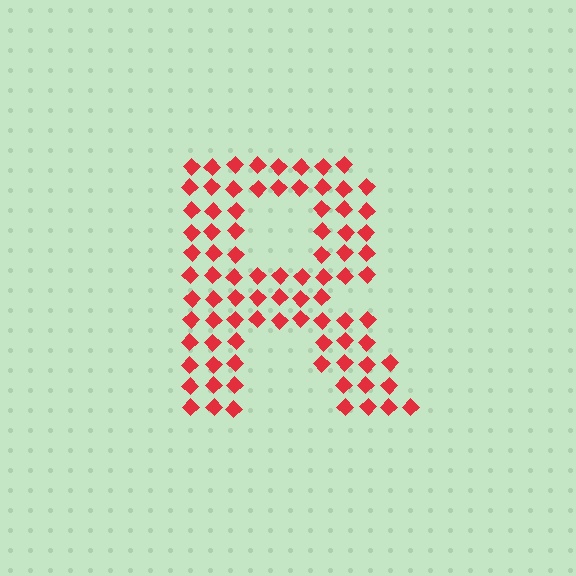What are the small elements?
The small elements are diamonds.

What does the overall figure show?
The overall figure shows the letter R.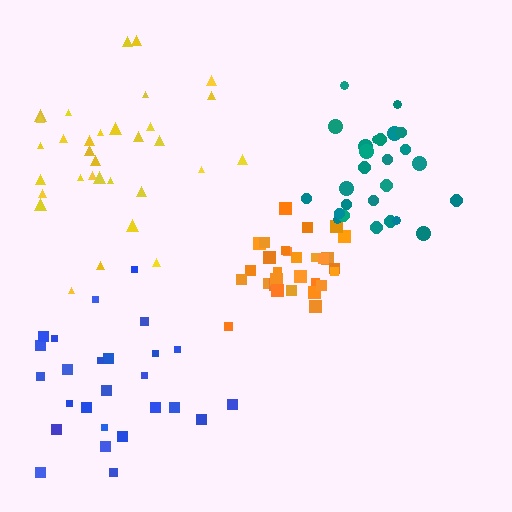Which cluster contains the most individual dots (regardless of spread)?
Yellow (32).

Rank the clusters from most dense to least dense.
orange, teal, blue, yellow.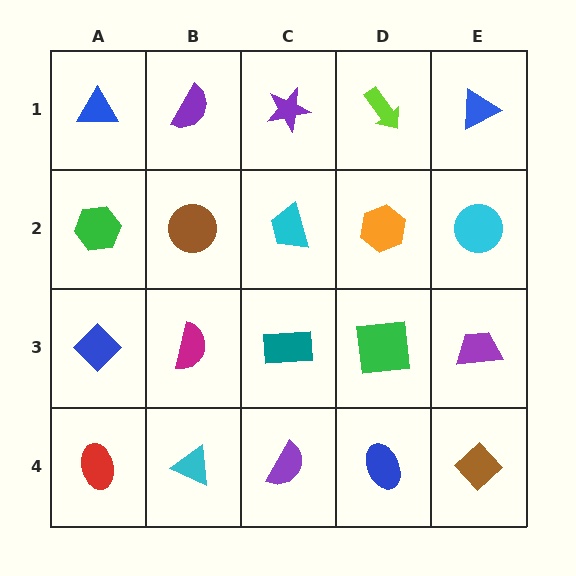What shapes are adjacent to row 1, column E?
A cyan circle (row 2, column E), a lime arrow (row 1, column D).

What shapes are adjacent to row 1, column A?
A green hexagon (row 2, column A), a purple semicircle (row 1, column B).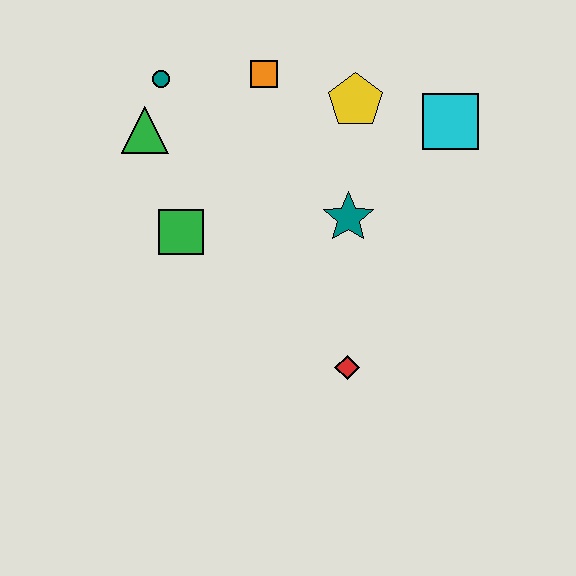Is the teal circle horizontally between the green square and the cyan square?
No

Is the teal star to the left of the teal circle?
No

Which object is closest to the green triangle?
The teal circle is closest to the green triangle.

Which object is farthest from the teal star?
The teal circle is farthest from the teal star.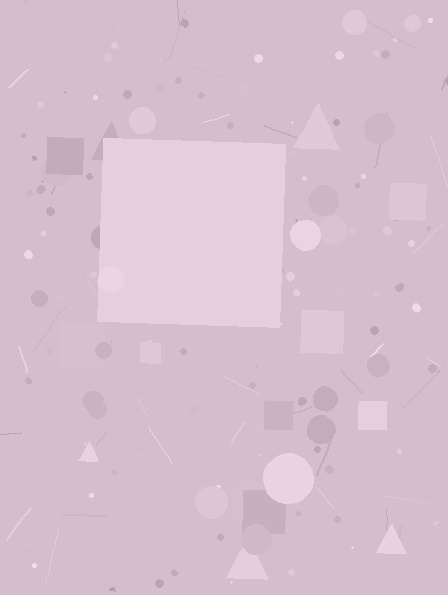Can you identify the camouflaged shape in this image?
The camouflaged shape is a square.